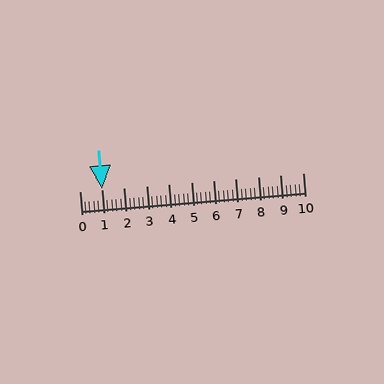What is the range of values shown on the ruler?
The ruler shows values from 0 to 10.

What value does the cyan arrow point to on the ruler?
The cyan arrow points to approximately 1.0.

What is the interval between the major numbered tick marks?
The major tick marks are spaced 1 units apart.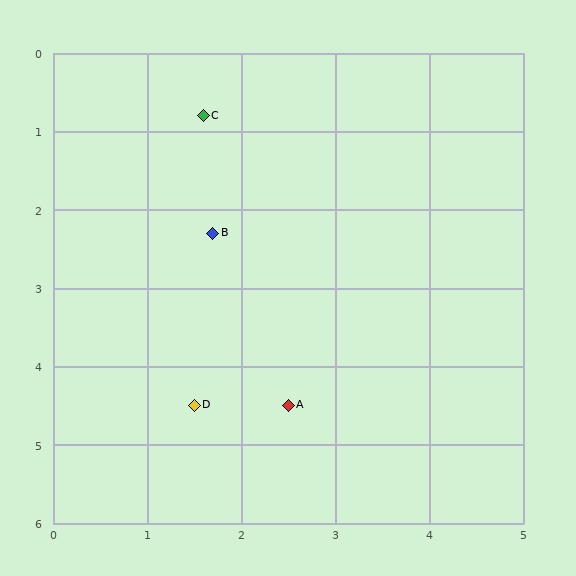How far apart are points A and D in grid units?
Points A and D are about 1.0 grid units apart.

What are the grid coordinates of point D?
Point D is at approximately (1.5, 4.5).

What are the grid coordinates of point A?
Point A is at approximately (2.5, 4.5).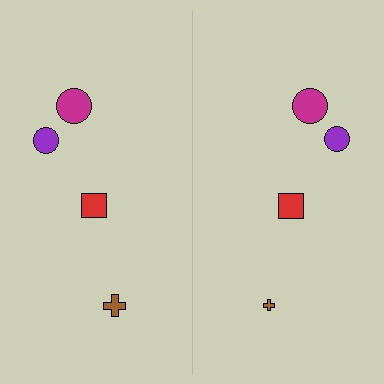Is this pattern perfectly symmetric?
No, the pattern is not perfectly symmetric. The brown cross on the right side has a different size than its mirror counterpart.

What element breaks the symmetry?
The brown cross on the right side has a different size than its mirror counterpart.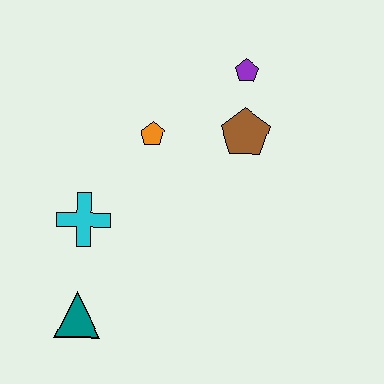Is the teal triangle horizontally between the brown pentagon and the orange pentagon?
No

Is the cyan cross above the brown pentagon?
No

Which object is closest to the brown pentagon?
The purple pentagon is closest to the brown pentagon.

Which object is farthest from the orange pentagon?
The teal triangle is farthest from the orange pentagon.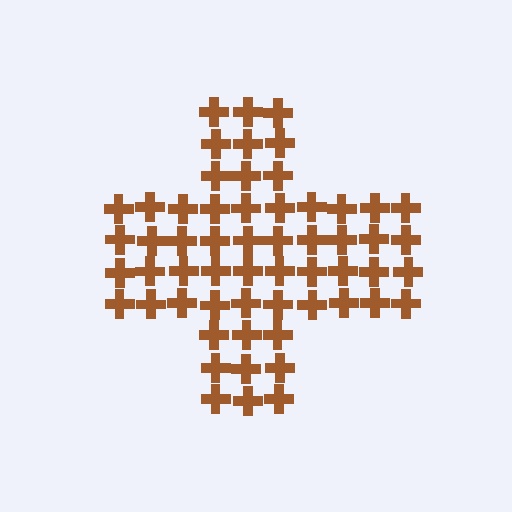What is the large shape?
The large shape is a cross.